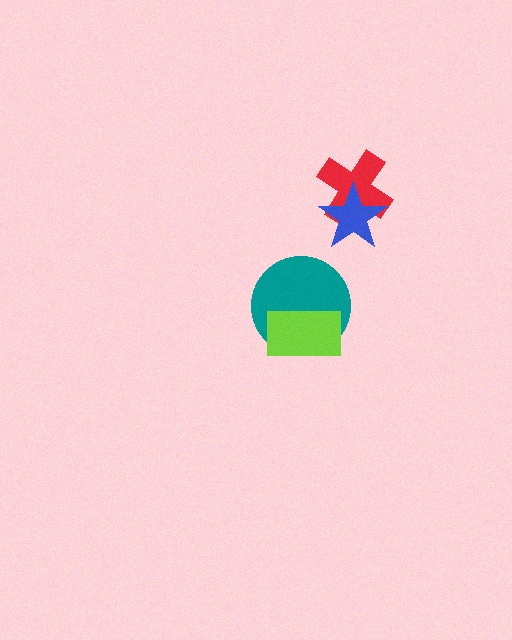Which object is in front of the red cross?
The blue star is in front of the red cross.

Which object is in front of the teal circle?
The lime rectangle is in front of the teal circle.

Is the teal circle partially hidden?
Yes, it is partially covered by another shape.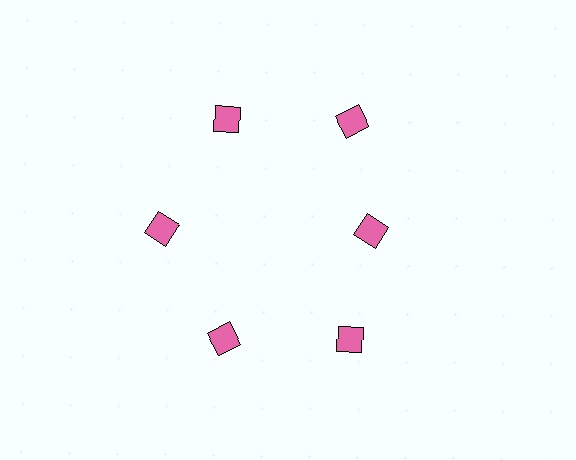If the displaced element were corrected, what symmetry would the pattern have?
It would have 6-fold rotational symmetry — the pattern would map onto itself every 60 degrees.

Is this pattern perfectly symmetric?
No. The 6 pink diamonds are arranged in a ring, but one element near the 3 o'clock position is pulled inward toward the center, breaking the 6-fold rotational symmetry.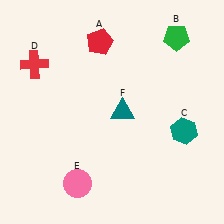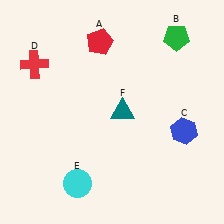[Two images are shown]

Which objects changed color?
C changed from teal to blue. E changed from pink to cyan.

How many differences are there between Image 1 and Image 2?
There are 2 differences between the two images.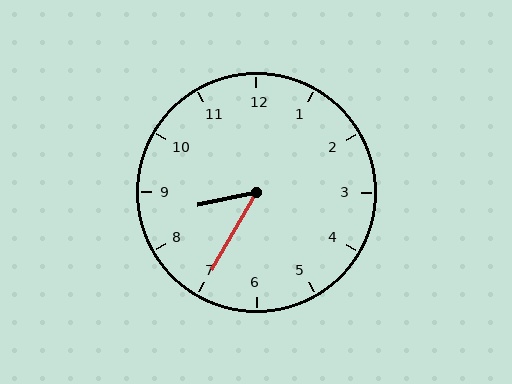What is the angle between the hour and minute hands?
Approximately 48 degrees.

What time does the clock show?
8:35.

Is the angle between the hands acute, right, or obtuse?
It is acute.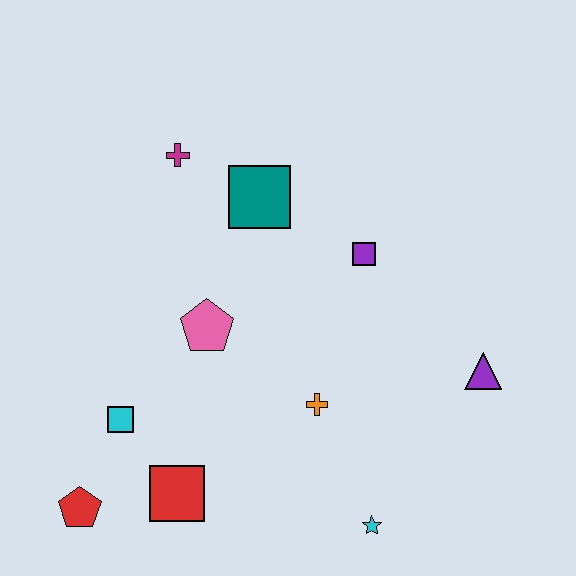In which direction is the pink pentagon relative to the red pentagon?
The pink pentagon is above the red pentagon.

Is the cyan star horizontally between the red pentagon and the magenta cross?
No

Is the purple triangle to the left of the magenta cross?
No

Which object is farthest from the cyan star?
The magenta cross is farthest from the cyan star.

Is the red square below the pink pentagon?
Yes